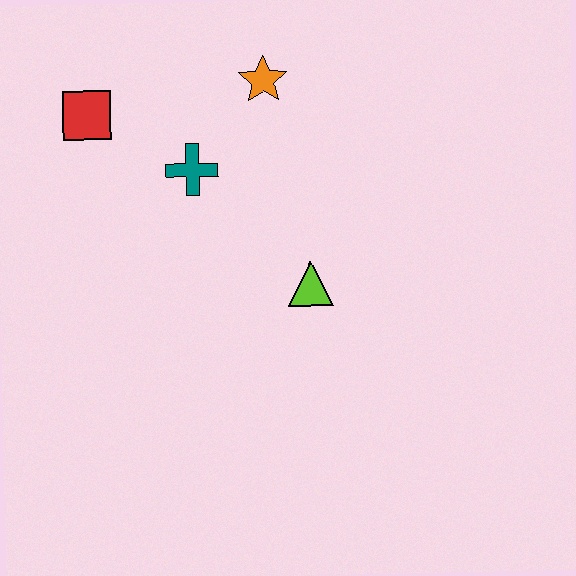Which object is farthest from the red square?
The lime triangle is farthest from the red square.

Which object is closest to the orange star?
The teal cross is closest to the orange star.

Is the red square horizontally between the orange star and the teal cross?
No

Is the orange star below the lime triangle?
No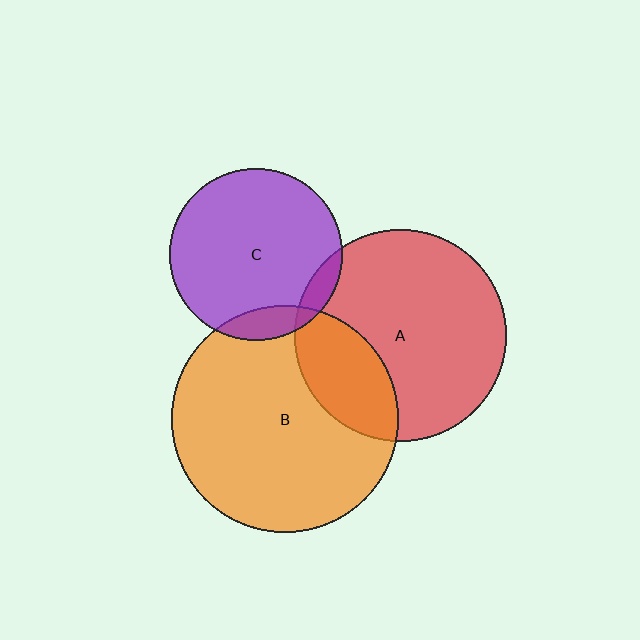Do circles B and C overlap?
Yes.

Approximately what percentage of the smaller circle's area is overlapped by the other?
Approximately 10%.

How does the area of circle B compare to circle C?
Approximately 1.7 times.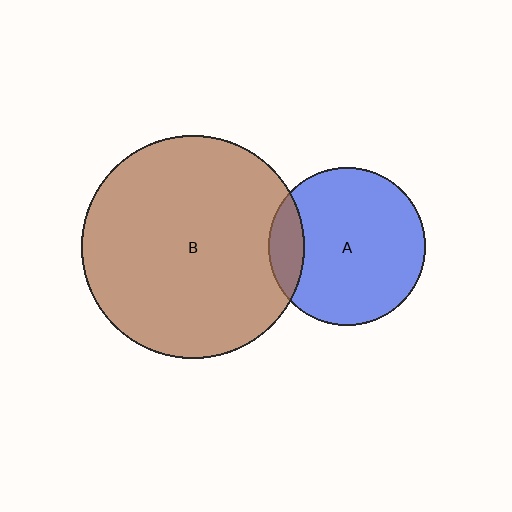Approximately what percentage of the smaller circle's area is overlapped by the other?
Approximately 15%.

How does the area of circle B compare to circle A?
Approximately 2.0 times.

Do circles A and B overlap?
Yes.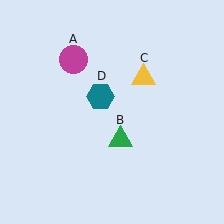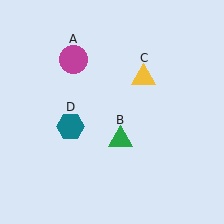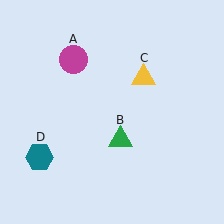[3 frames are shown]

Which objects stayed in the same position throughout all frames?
Magenta circle (object A) and green triangle (object B) and yellow triangle (object C) remained stationary.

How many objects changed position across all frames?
1 object changed position: teal hexagon (object D).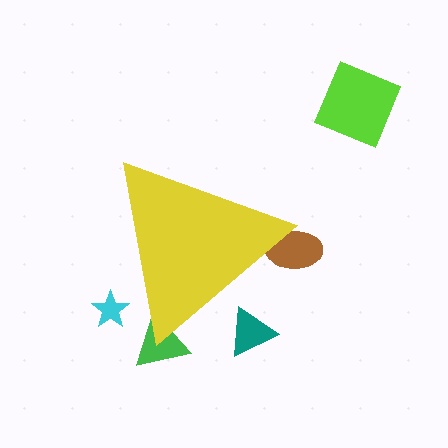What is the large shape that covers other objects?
A yellow triangle.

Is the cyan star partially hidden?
Yes, the cyan star is partially hidden behind the yellow triangle.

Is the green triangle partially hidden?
Yes, the green triangle is partially hidden behind the yellow triangle.